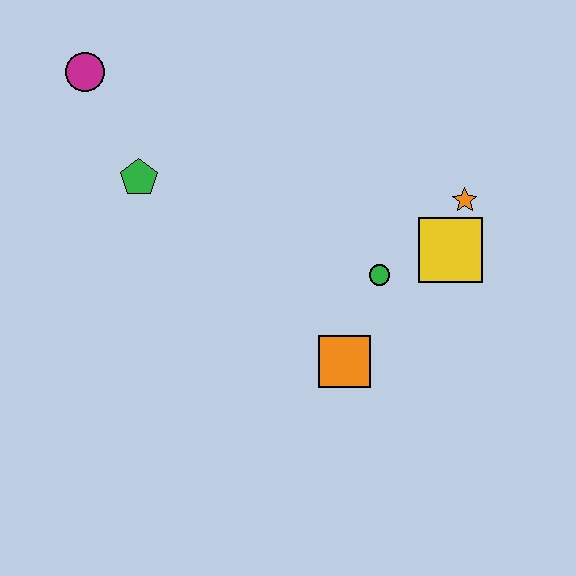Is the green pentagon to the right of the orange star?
No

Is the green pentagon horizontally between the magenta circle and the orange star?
Yes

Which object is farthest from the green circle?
The magenta circle is farthest from the green circle.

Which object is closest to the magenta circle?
The green pentagon is closest to the magenta circle.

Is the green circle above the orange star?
No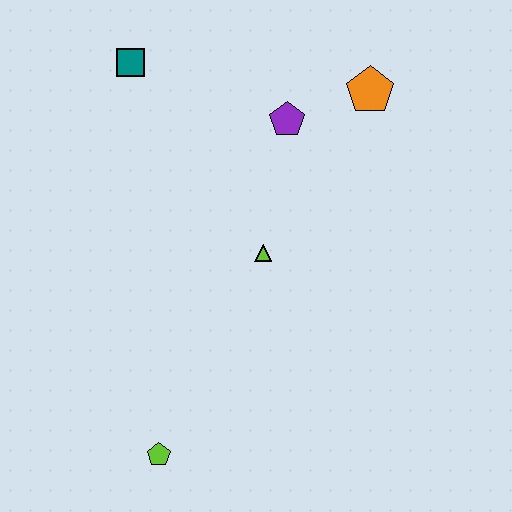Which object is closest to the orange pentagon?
The purple pentagon is closest to the orange pentagon.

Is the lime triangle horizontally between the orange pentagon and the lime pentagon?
Yes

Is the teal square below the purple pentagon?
No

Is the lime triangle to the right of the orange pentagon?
No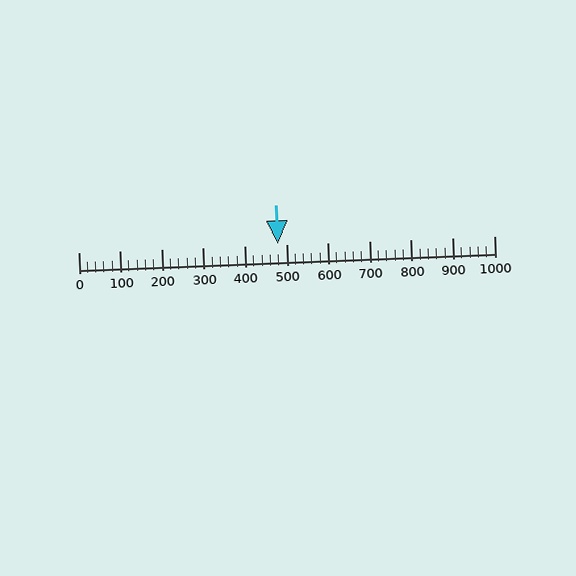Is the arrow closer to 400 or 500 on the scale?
The arrow is closer to 500.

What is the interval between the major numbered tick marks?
The major tick marks are spaced 100 units apart.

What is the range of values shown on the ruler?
The ruler shows values from 0 to 1000.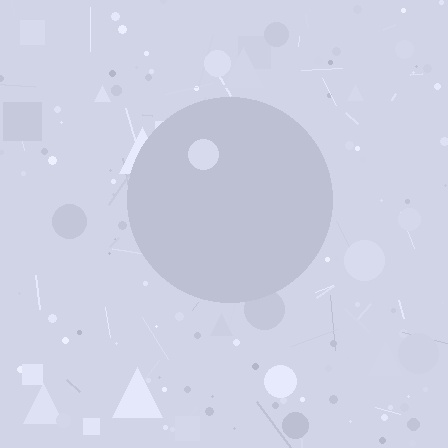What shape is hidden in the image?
A circle is hidden in the image.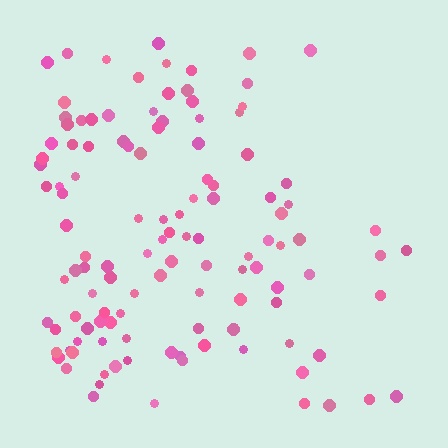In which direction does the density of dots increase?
From right to left, with the left side densest.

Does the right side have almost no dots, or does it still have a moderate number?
Still a moderate number, just noticeably fewer than the left.